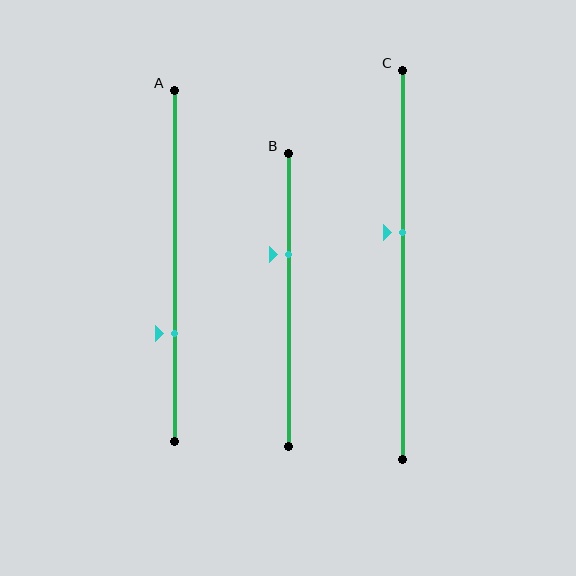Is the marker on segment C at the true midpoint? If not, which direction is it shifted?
No, the marker on segment C is shifted upward by about 8% of the segment length.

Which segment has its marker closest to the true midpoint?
Segment C has its marker closest to the true midpoint.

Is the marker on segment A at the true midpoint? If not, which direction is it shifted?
No, the marker on segment A is shifted downward by about 19% of the segment length.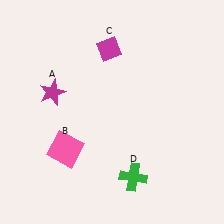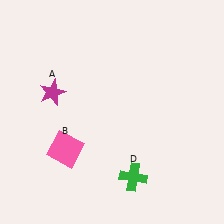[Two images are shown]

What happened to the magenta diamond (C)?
The magenta diamond (C) was removed in Image 2. It was in the top-left area of Image 1.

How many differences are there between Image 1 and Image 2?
There is 1 difference between the two images.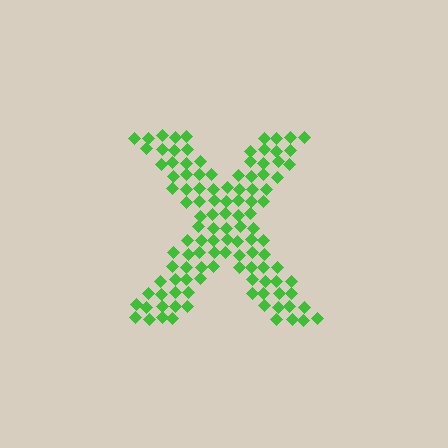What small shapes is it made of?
It is made of small diamonds.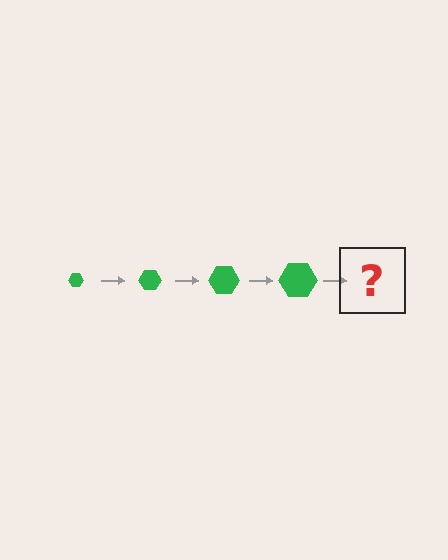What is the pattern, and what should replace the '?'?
The pattern is that the hexagon gets progressively larger each step. The '?' should be a green hexagon, larger than the previous one.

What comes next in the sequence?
The next element should be a green hexagon, larger than the previous one.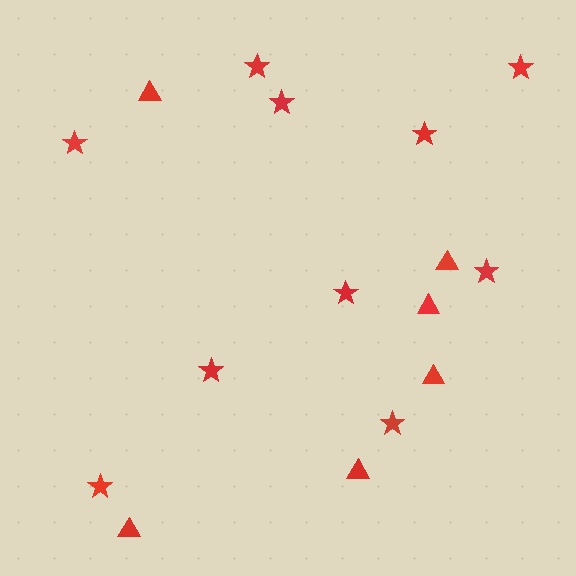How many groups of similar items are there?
There are 2 groups: one group of triangles (6) and one group of stars (10).